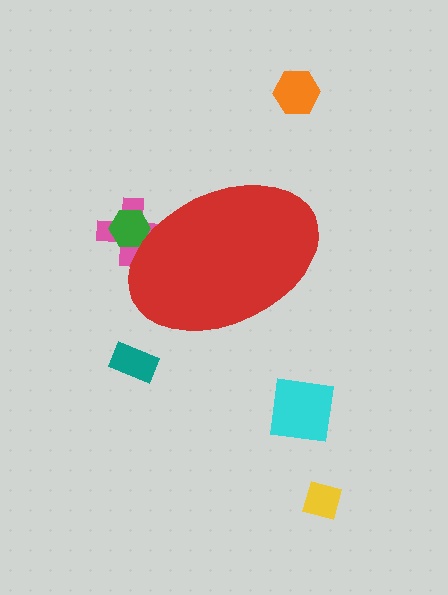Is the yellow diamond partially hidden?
No, the yellow diamond is fully visible.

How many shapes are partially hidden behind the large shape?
2 shapes are partially hidden.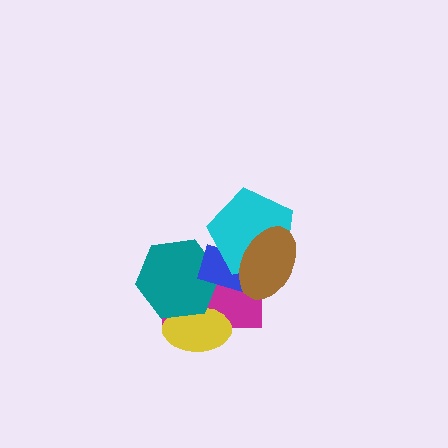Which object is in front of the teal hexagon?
The blue rectangle is in front of the teal hexagon.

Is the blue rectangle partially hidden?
Yes, it is partially covered by another shape.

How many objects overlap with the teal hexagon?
3 objects overlap with the teal hexagon.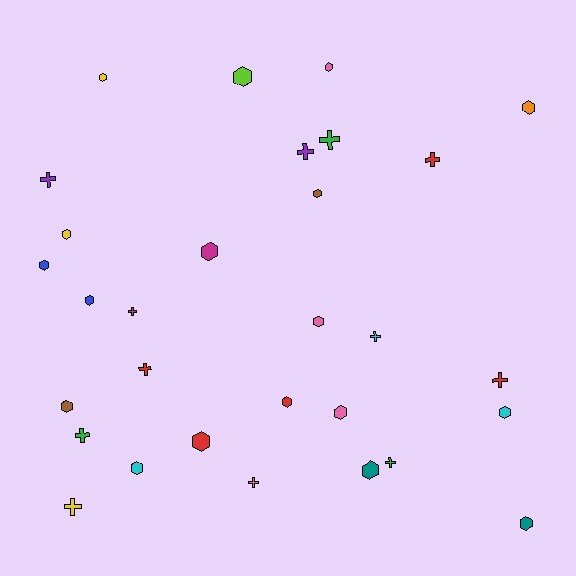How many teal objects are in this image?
There are 2 teal objects.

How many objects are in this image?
There are 30 objects.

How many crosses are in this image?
There are 12 crosses.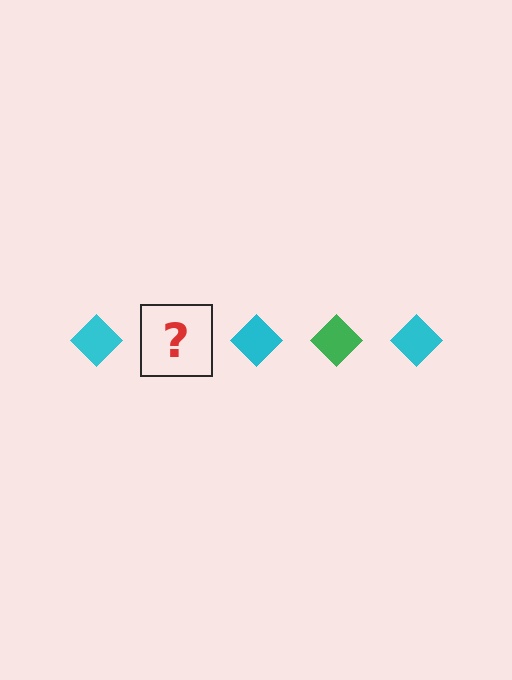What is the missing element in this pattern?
The missing element is a green diamond.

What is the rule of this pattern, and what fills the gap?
The rule is that the pattern cycles through cyan, green diamonds. The gap should be filled with a green diamond.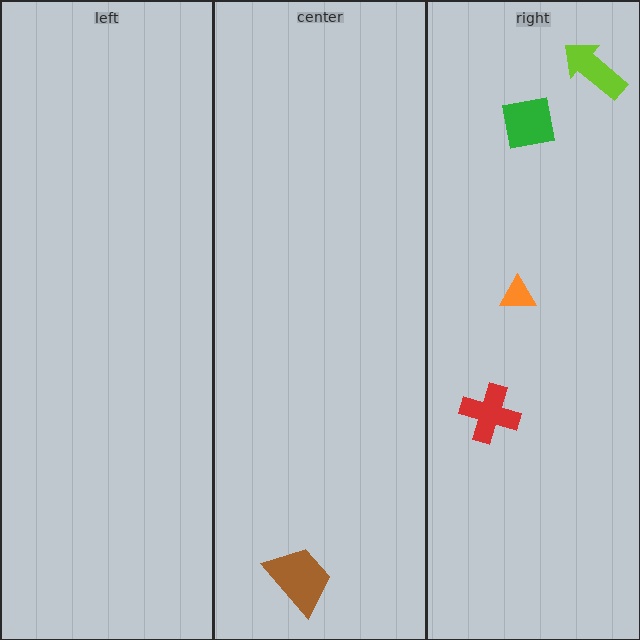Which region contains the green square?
The right region.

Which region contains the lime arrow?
The right region.